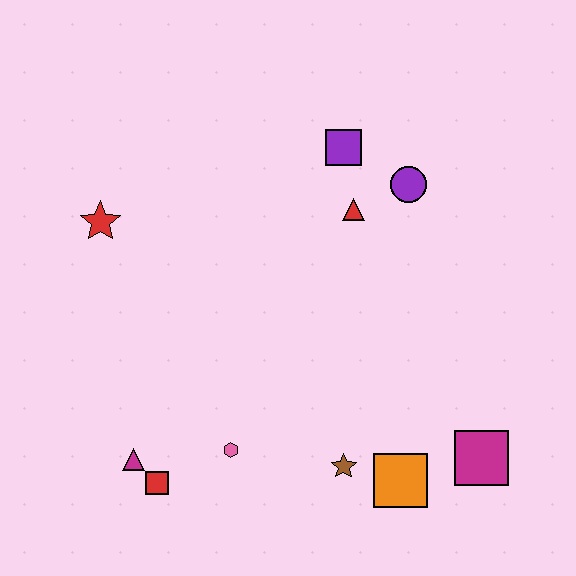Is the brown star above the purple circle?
No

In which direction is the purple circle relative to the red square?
The purple circle is above the red square.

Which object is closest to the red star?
The magenta triangle is closest to the red star.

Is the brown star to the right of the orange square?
No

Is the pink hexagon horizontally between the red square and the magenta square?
Yes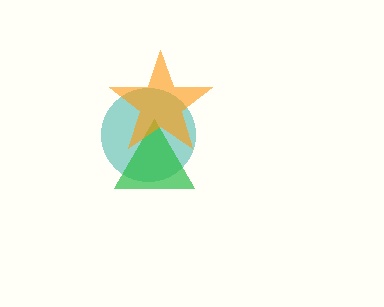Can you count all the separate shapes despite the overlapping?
Yes, there are 3 separate shapes.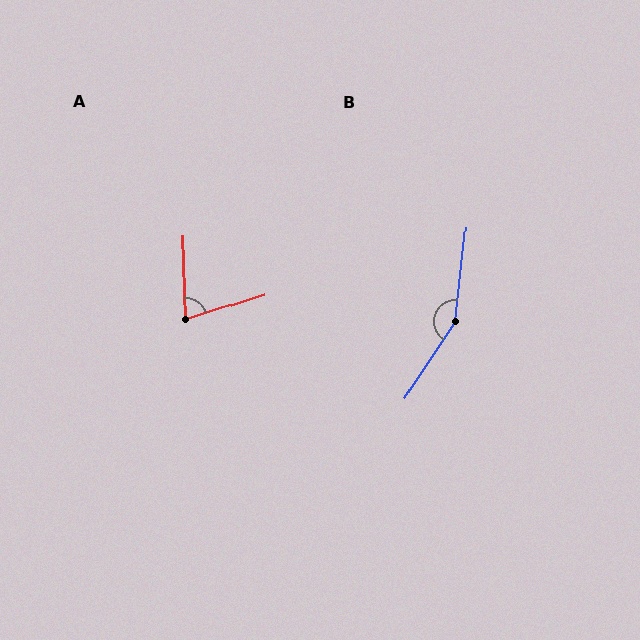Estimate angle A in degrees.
Approximately 74 degrees.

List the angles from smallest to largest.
A (74°), B (153°).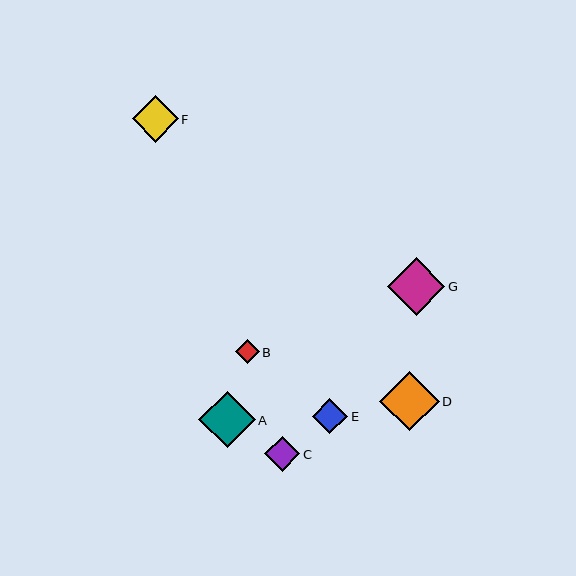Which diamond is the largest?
Diamond D is the largest with a size of approximately 60 pixels.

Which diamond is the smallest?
Diamond B is the smallest with a size of approximately 24 pixels.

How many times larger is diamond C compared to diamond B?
Diamond C is approximately 1.5 times the size of diamond B.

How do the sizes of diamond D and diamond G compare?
Diamond D and diamond G are approximately the same size.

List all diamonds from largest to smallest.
From largest to smallest: D, G, A, F, E, C, B.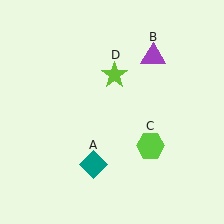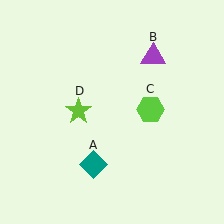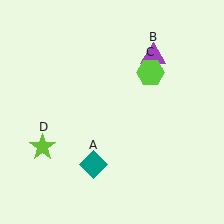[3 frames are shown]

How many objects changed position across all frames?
2 objects changed position: lime hexagon (object C), lime star (object D).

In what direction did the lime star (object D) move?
The lime star (object D) moved down and to the left.